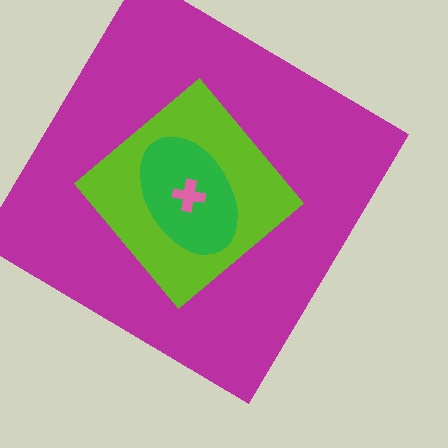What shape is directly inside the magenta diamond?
The lime diamond.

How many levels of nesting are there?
4.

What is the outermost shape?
The magenta diamond.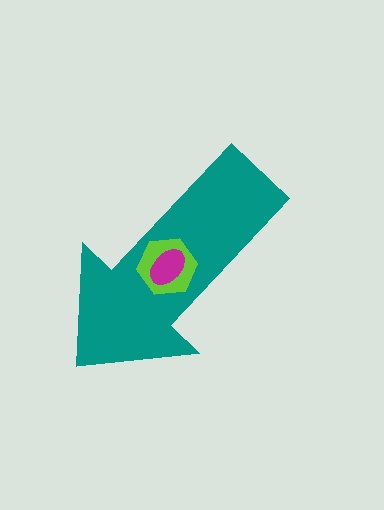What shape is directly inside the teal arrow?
The lime hexagon.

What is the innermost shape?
The magenta ellipse.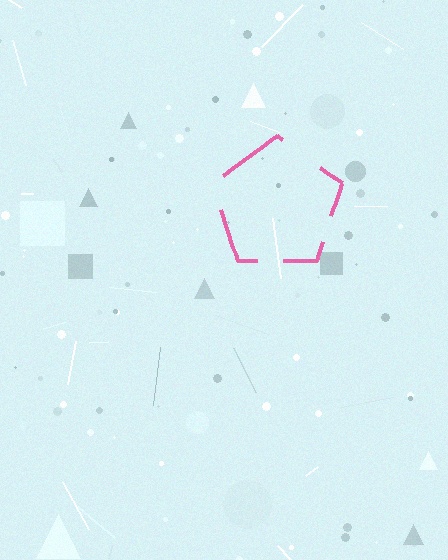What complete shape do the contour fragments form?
The contour fragments form a pentagon.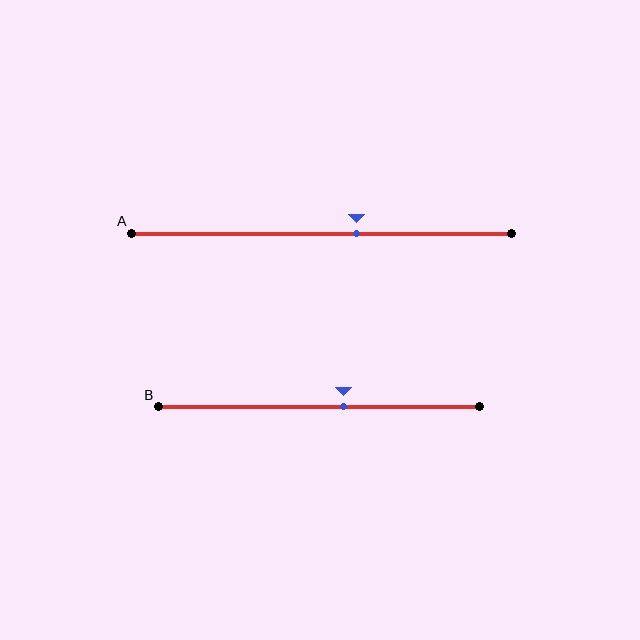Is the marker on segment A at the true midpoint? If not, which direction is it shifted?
No, the marker on segment A is shifted to the right by about 9% of the segment length.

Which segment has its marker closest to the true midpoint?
Segment B has its marker closest to the true midpoint.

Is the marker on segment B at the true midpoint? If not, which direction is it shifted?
No, the marker on segment B is shifted to the right by about 8% of the segment length.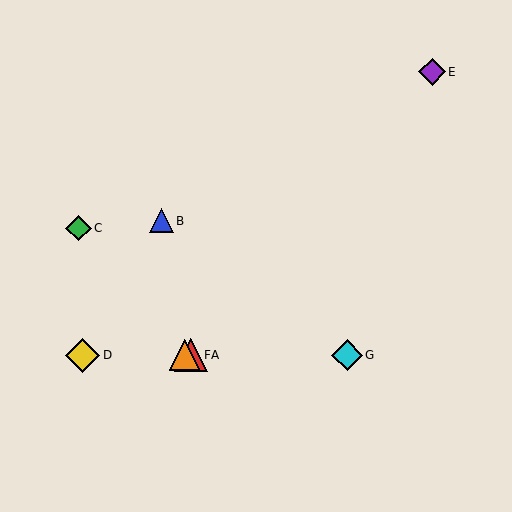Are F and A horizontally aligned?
Yes, both are at y≈355.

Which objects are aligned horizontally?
Objects A, D, F, G are aligned horizontally.